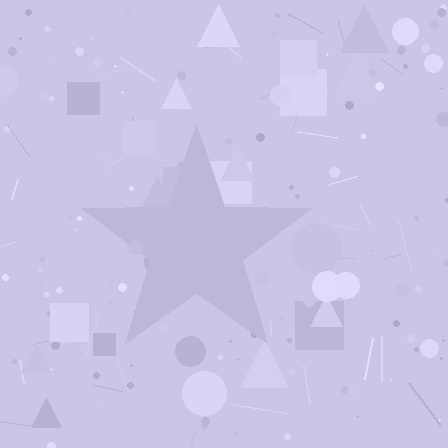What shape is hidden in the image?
A star is hidden in the image.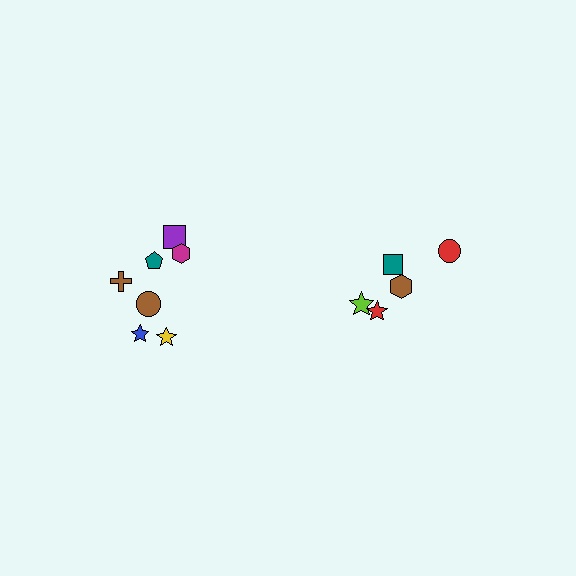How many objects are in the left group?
There are 7 objects.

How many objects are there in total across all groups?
There are 12 objects.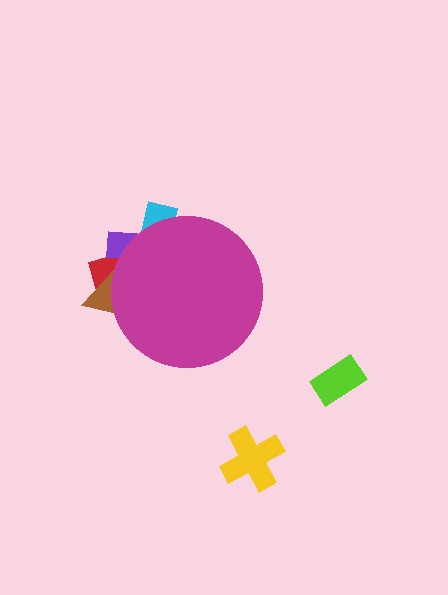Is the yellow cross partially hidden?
No, the yellow cross is fully visible.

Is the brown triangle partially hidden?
Yes, the brown triangle is partially hidden behind the magenta circle.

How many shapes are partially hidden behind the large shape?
4 shapes are partially hidden.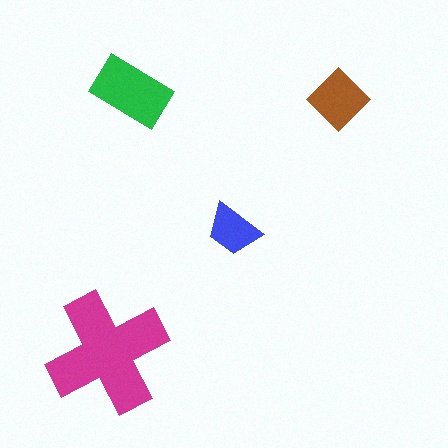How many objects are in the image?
There are 4 objects in the image.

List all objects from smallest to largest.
The blue trapezoid, the brown diamond, the green rectangle, the magenta cross.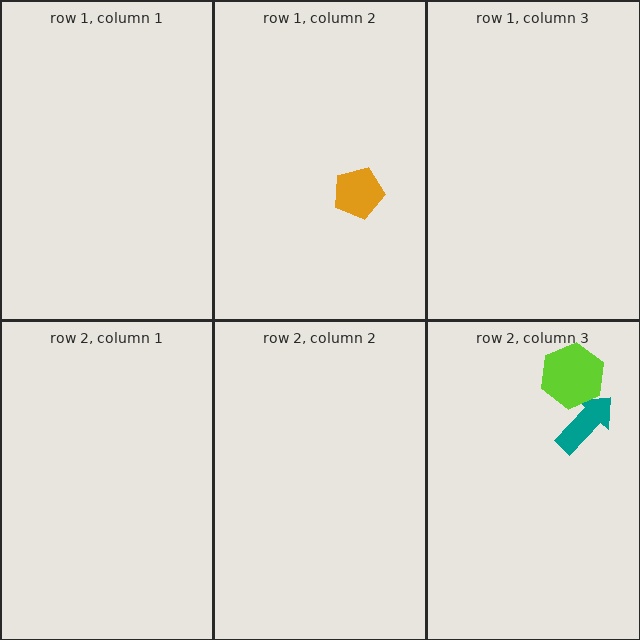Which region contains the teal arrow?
The row 2, column 3 region.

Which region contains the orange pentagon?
The row 1, column 2 region.